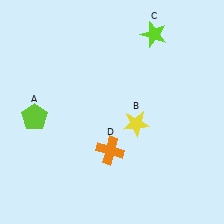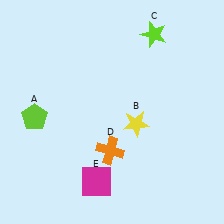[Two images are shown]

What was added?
A magenta square (E) was added in Image 2.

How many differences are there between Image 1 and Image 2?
There is 1 difference between the two images.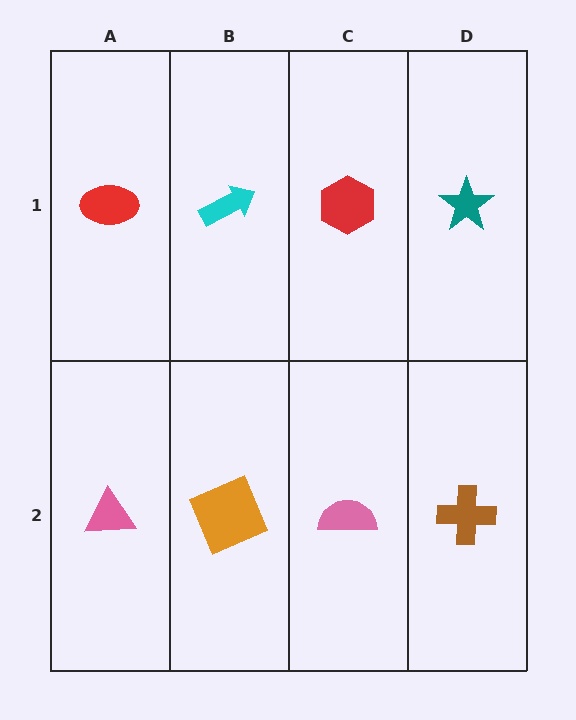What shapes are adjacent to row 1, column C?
A pink semicircle (row 2, column C), a cyan arrow (row 1, column B), a teal star (row 1, column D).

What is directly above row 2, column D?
A teal star.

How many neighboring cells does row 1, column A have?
2.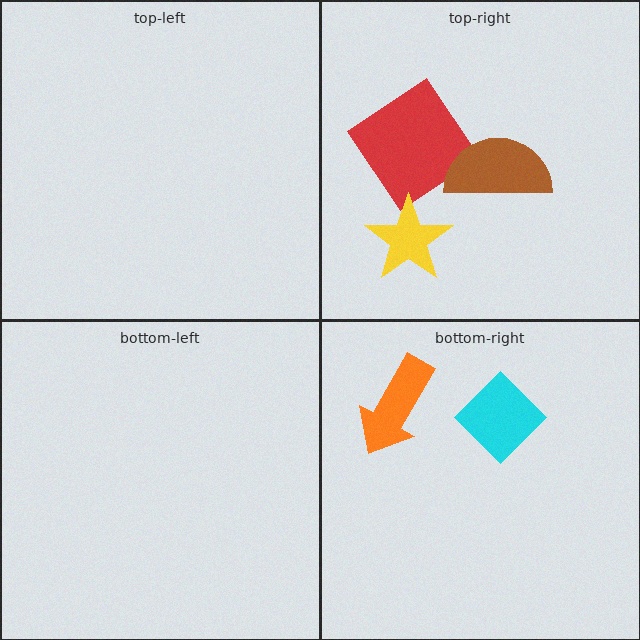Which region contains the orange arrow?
The bottom-right region.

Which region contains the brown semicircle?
The top-right region.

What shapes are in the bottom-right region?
The cyan diamond, the orange arrow.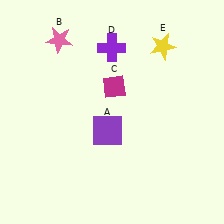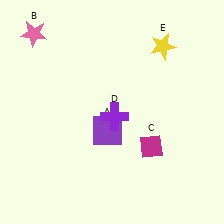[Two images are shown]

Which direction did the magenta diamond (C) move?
The magenta diamond (C) moved down.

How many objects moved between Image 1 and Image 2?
3 objects moved between the two images.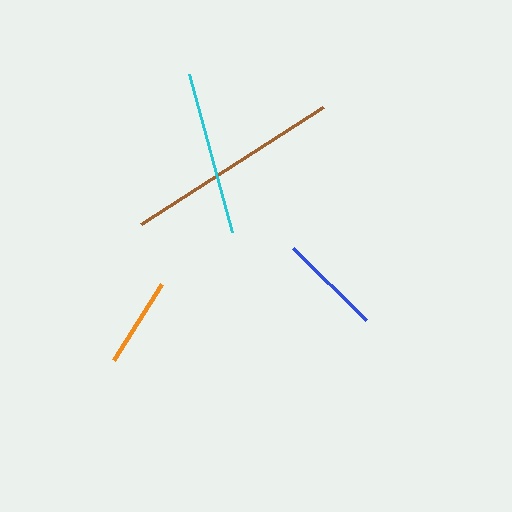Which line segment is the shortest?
The orange line is the shortest at approximately 90 pixels.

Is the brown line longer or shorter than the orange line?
The brown line is longer than the orange line.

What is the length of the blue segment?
The blue segment is approximately 102 pixels long.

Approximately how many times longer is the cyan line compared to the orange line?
The cyan line is approximately 1.8 times the length of the orange line.